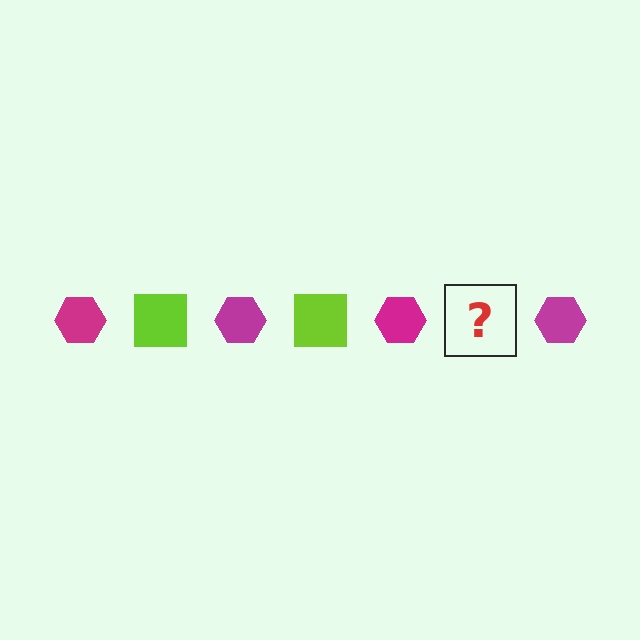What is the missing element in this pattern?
The missing element is a lime square.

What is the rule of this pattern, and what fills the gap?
The rule is that the pattern alternates between magenta hexagon and lime square. The gap should be filled with a lime square.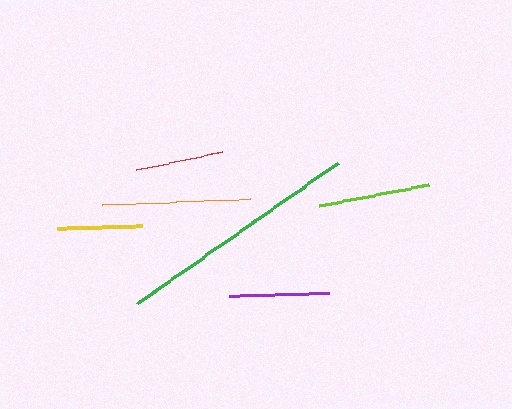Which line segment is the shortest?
The yellow line is the shortest at approximately 86 pixels.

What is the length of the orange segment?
The orange segment is approximately 148 pixels long.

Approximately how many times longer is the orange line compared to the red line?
The orange line is approximately 1.7 times the length of the red line.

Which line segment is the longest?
The green line is the longest at approximately 246 pixels.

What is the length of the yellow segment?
The yellow segment is approximately 86 pixels long.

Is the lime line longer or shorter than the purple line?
The lime line is longer than the purple line.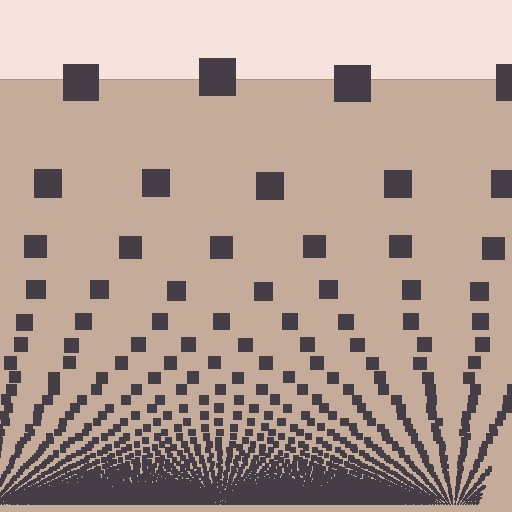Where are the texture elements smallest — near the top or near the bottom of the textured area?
Near the bottom.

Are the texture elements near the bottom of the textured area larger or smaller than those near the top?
Smaller. The gradient is inverted — elements near the bottom are smaller and denser.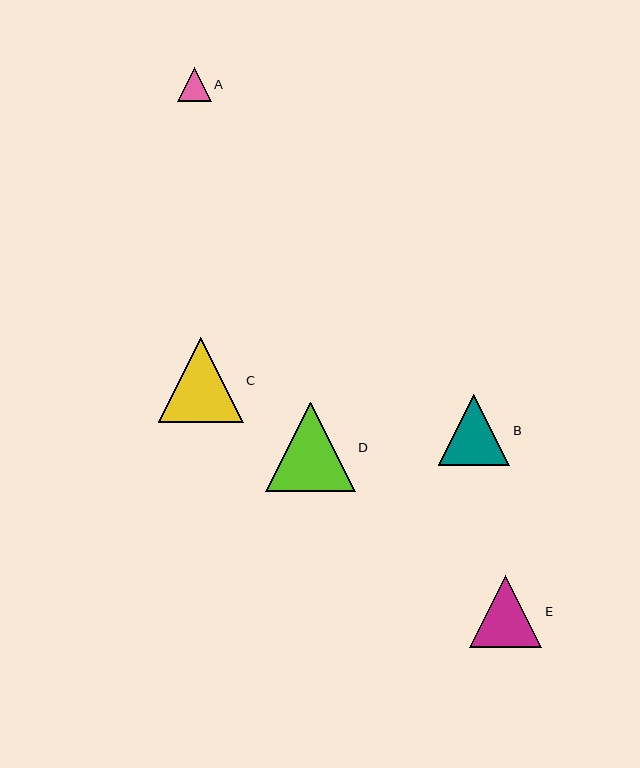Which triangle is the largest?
Triangle D is the largest with a size of approximately 89 pixels.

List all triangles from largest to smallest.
From largest to smallest: D, C, E, B, A.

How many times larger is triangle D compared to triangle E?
Triangle D is approximately 1.2 times the size of triangle E.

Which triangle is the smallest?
Triangle A is the smallest with a size of approximately 34 pixels.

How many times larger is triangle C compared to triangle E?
Triangle C is approximately 1.2 times the size of triangle E.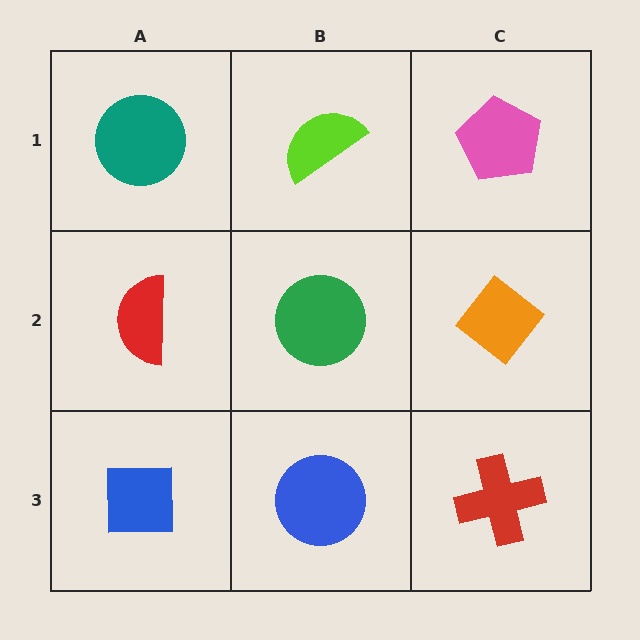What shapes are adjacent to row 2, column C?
A pink pentagon (row 1, column C), a red cross (row 3, column C), a green circle (row 2, column B).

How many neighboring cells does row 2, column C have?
3.